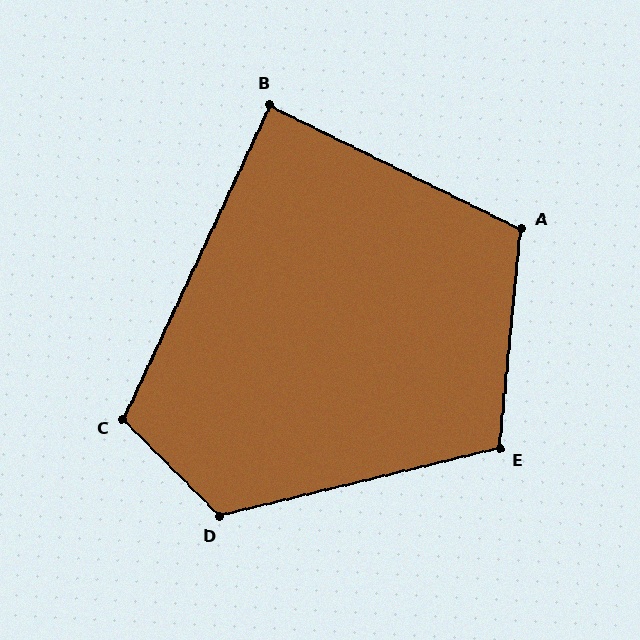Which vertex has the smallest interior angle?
B, at approximately 89 degrees.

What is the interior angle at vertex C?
Approximately 110 degrees (obtuse).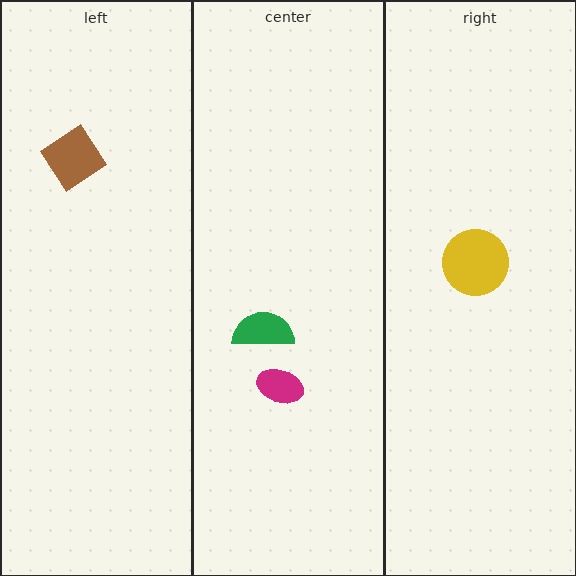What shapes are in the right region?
The yellow circle.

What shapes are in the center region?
The magenta ellipse, the green semicircle.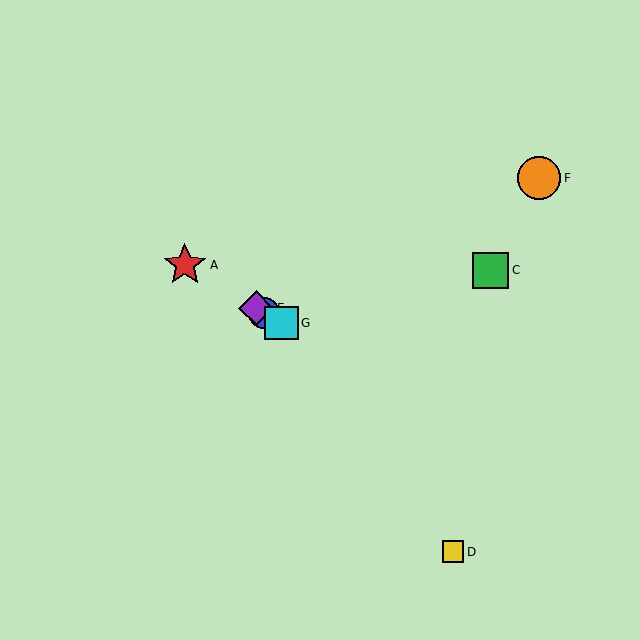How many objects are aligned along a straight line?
4 objects (A, B, E, G) are aligned along a straight line.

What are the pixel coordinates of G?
Object G is at (281, 323).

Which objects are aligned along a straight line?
Objects A, B, E, G are aligned along a straight line.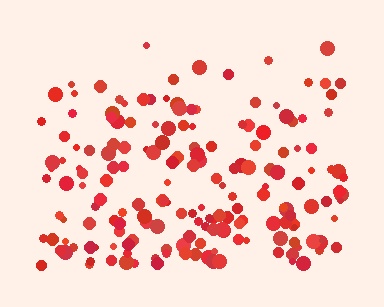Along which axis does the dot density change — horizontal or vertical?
Vertical.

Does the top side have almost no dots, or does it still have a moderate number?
Still a moderate number, just noticeably fewer than the bottom.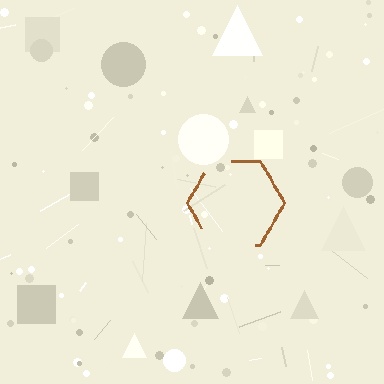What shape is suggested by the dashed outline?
The dashed outline suggests a hexagon.